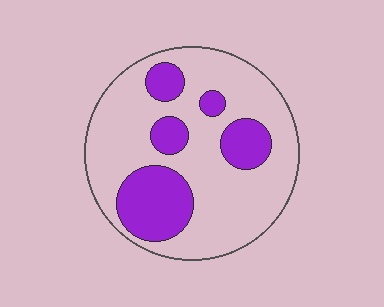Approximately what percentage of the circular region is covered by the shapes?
Approximately 25%.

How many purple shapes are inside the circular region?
5.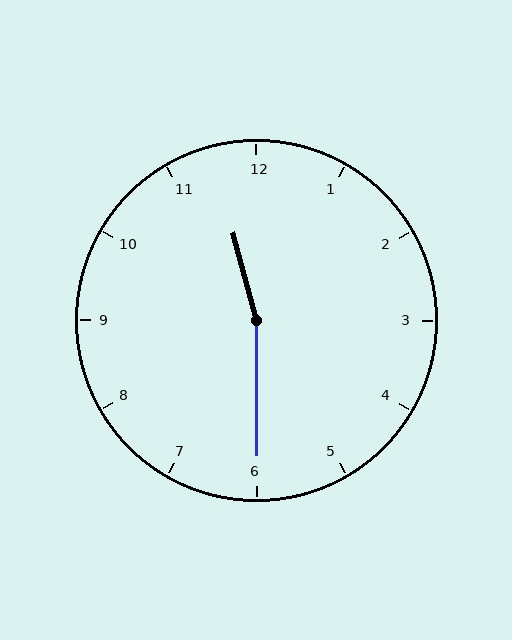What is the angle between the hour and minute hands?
Approximately 165 degrees.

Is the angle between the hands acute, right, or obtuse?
It is obtuse.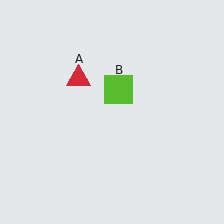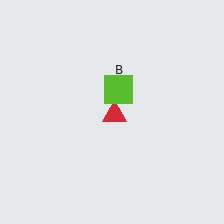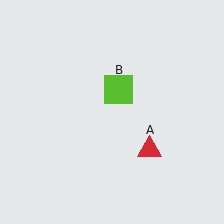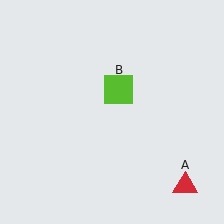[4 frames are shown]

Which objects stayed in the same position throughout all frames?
Lime square (object B) remained stationary.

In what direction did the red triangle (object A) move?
The red triangle (object A) moved down and to the right.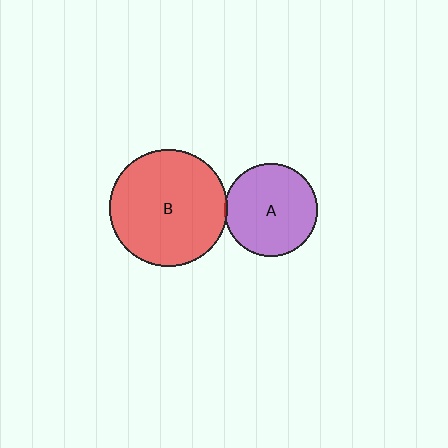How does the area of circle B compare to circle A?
Approximately 1.6 times.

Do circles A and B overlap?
Yes.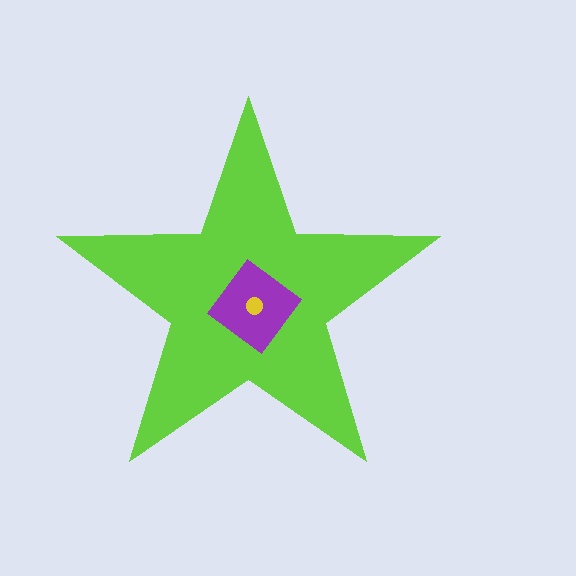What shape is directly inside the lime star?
The purple diamond.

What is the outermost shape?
The lime star.